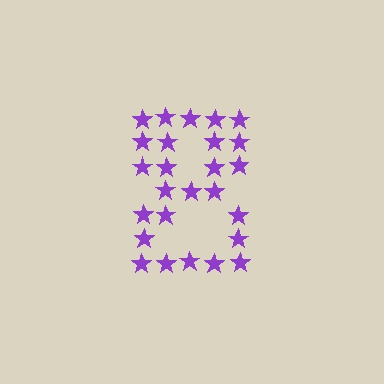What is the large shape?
The large shape is the digit 8.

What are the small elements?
The small elements are stars.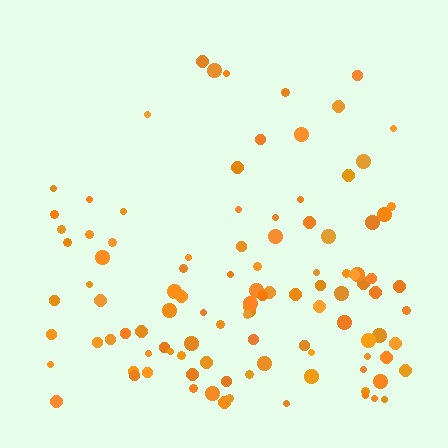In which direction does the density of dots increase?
From top to bottom, with the bottom side densest.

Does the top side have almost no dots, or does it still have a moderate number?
Still a moderate number, just noticeably fewer than the bottom.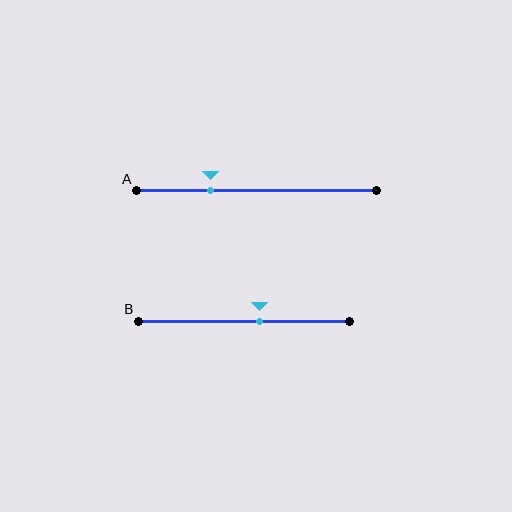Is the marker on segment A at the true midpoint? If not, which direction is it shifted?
No, the marker on segment A is shifted to the left by about 19% of the segment length.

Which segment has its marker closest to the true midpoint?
Segment B has its marker closest to the true midpoint.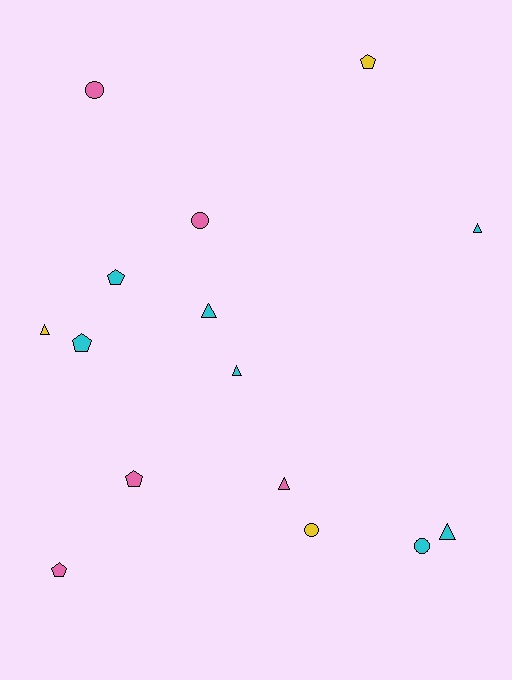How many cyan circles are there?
There is 1 cyan circle.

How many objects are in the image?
There are 15 objects.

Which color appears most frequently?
Cyan, with 7 objects.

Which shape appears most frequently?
Triangle, with 6 objects.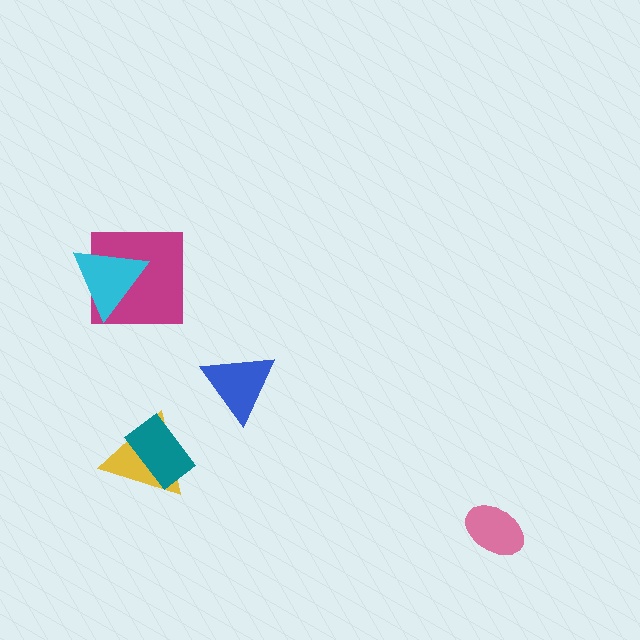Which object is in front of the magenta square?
The cyan triangle is in front of the magenta square.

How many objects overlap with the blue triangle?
0 objects overlap with the blue triangle.